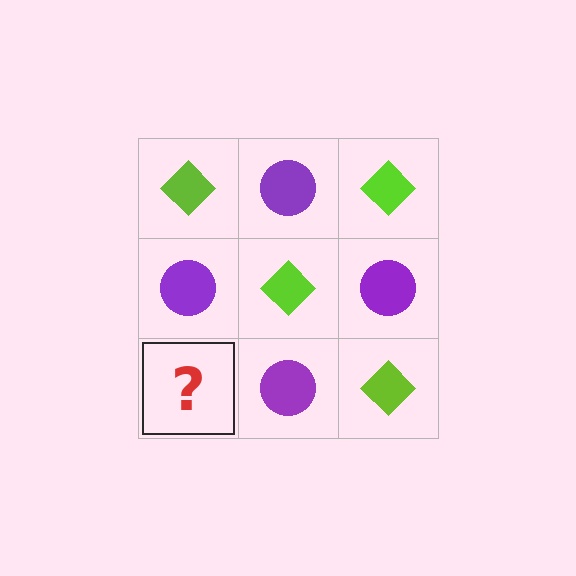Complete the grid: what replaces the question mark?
The question mark should be replaced with a lime diamond.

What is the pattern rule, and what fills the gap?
The rule is that it alternates lime diamond and purple circle in a checkerboard pattern. The gap should be filled with a lime diamond.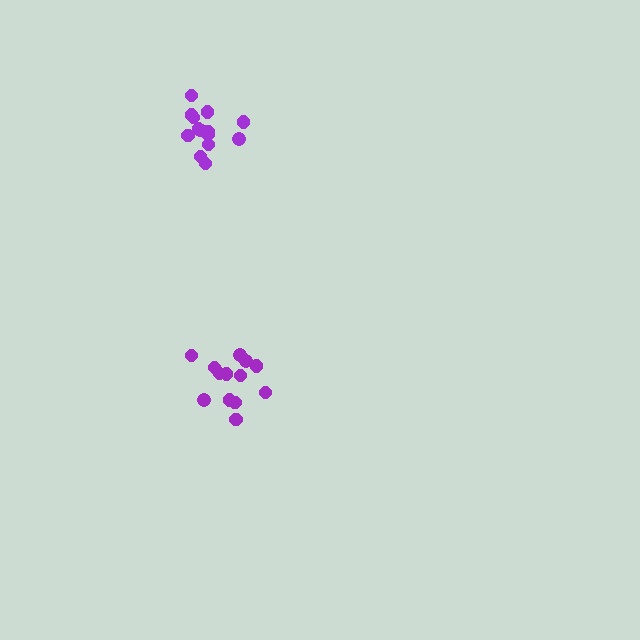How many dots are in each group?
Group 1: 13 dots, Group 2: 14 dots (27 total).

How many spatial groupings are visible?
There are 2 spatial groupings.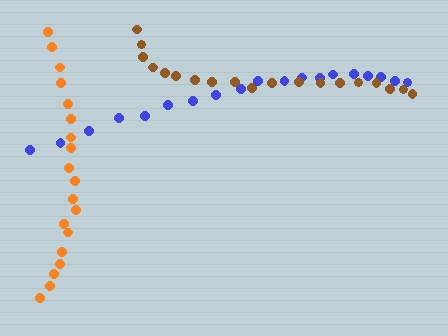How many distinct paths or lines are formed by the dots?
There are 3 distinct paths.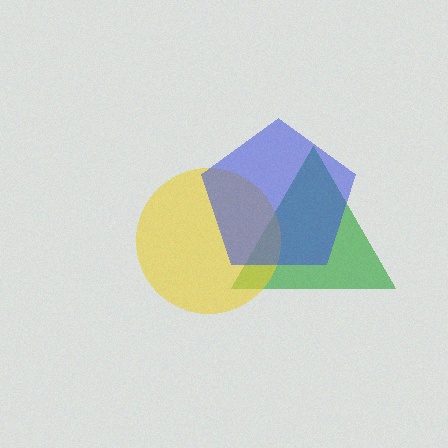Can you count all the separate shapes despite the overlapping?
Yes, there are 3 separate shapes.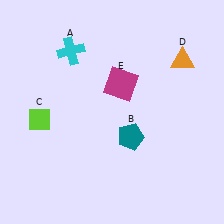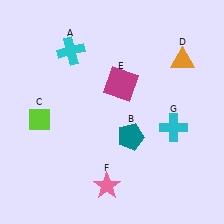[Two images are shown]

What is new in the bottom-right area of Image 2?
A cyan cross (G) was added in the bottom-right area of Image 2.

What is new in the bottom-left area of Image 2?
A pink star (F) was added in the bottom-left area of Image 2.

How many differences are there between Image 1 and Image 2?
There are 2 differences between the two images.